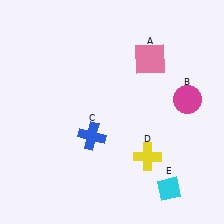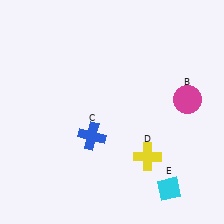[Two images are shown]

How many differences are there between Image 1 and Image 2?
There is 1 difference between the two images.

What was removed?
The pink square (A) was removed in Image 2.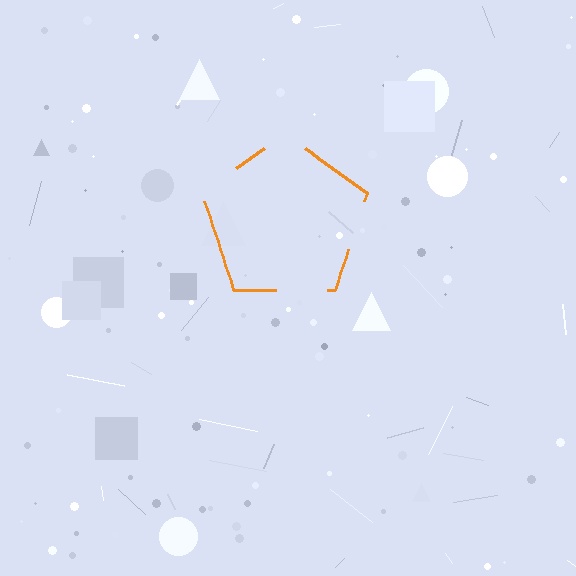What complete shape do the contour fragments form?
The contour fragments form a pentagon.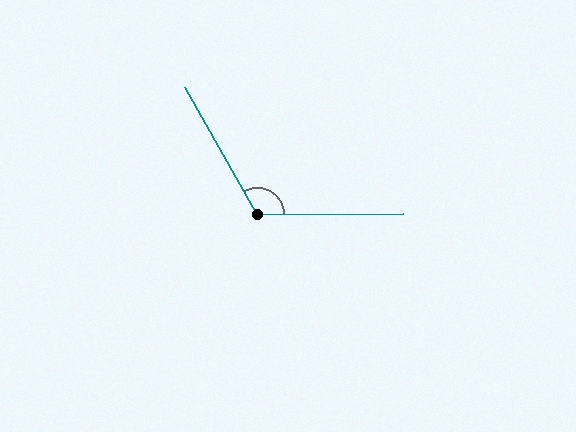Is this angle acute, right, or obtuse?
It is obtuse.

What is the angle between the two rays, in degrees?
Approximately 119 degrees.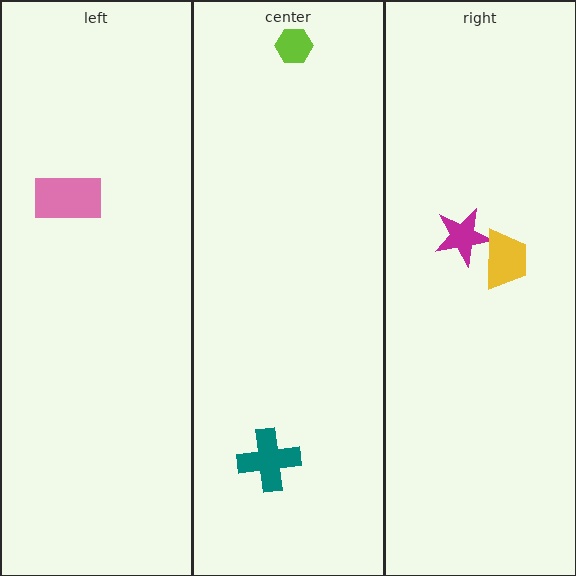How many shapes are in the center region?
2.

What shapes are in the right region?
The magenta star, the yellow trapezoid.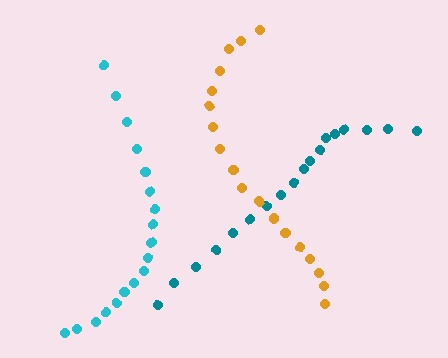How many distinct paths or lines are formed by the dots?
There are 3 distinct paths.